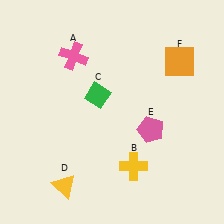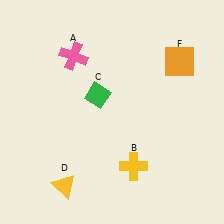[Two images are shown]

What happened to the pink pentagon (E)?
The pink pentagon (E) was removed in Image 2. It was in the bottom-right area of Image 1.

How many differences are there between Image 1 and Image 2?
There is 1 difference between the two images.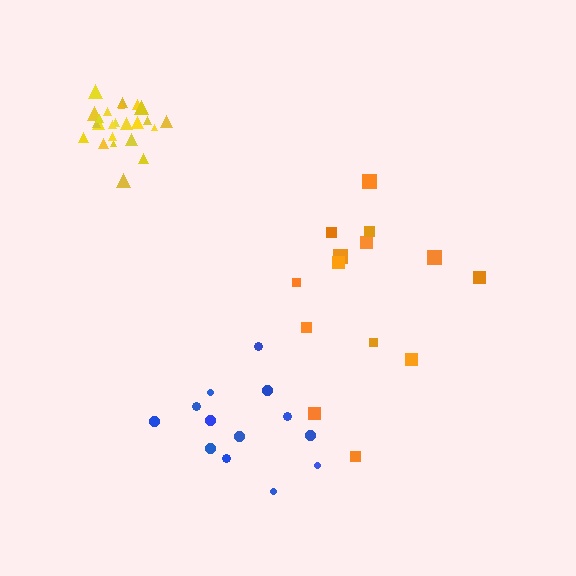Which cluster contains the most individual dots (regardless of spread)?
Yellow (24).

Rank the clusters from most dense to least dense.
yellow, blue, orange.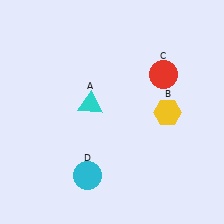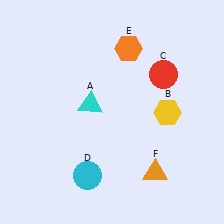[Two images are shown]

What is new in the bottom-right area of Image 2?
An orange triangle (F) was added in the bottom-right area of Image 2.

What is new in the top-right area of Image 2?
An orange hexagon (E) was added in the top-right area of Image 2.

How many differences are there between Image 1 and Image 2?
There are 2 differences between the two images.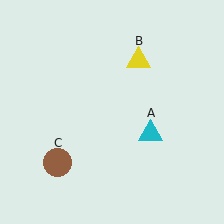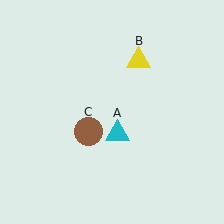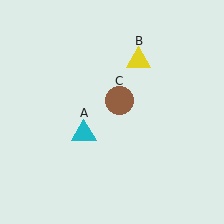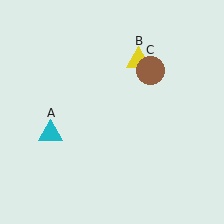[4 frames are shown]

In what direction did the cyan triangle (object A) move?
The cyan triangle (object A) moved left.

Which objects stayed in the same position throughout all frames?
Yellow triangle (object B) remained stationary.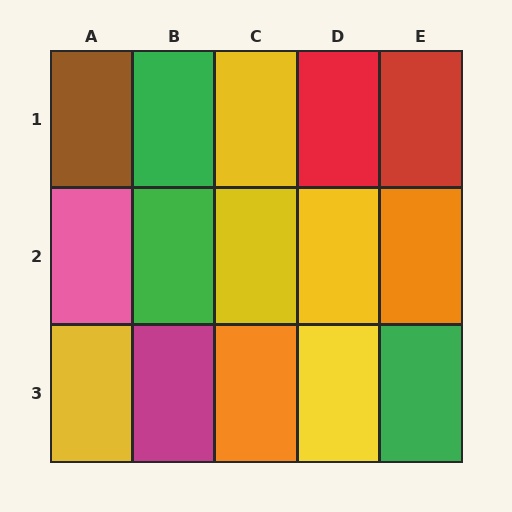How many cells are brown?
1 cell is brown.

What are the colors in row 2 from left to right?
Pink, green, yellow, yellow, orange.